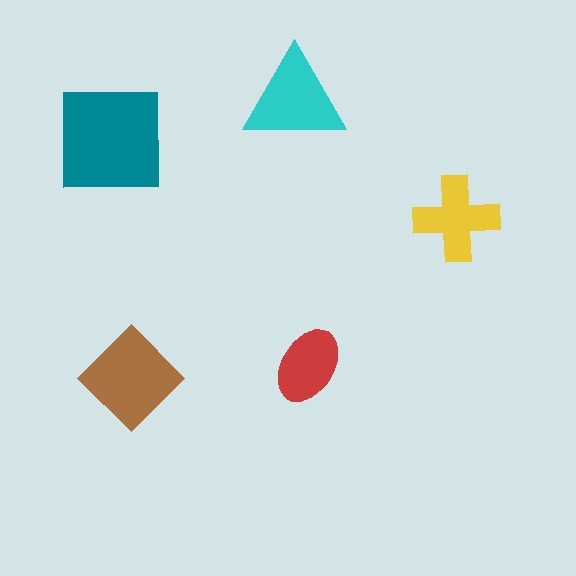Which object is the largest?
The teal square.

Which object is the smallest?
The red ellipse.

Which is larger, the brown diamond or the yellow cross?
The brown diamond.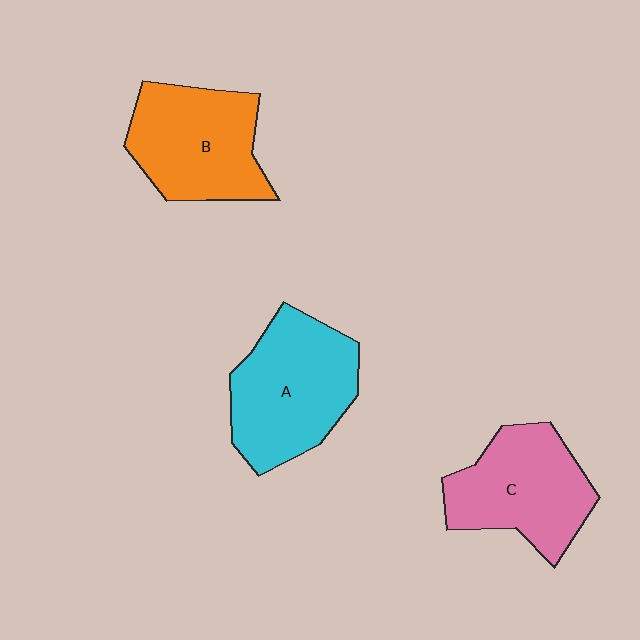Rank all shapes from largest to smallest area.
From largest to smallest: A (cyan), B (orange), C (pink).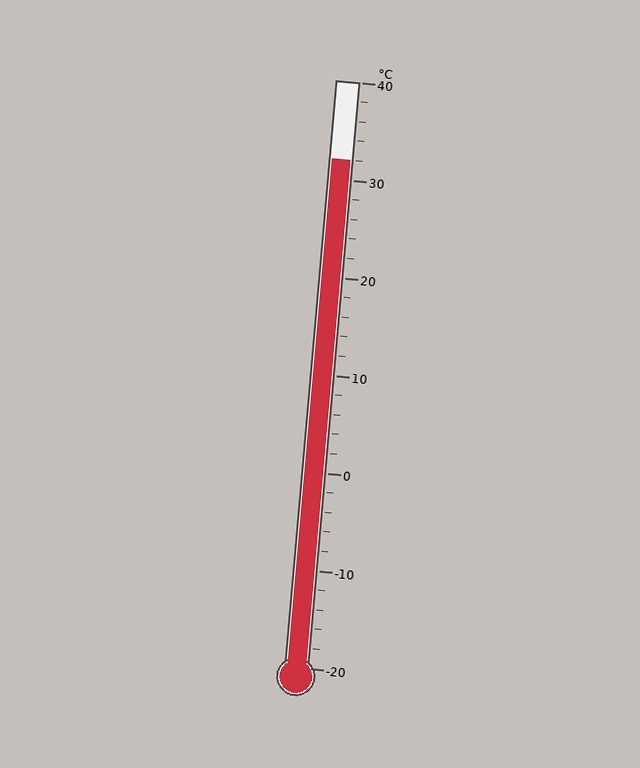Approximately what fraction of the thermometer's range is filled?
The thermometer is filled to approximately 85% of its range.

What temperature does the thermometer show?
The thermometer shows approximately 32°C.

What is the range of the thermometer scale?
The thermometer scale ranges from -20°C to 40°C.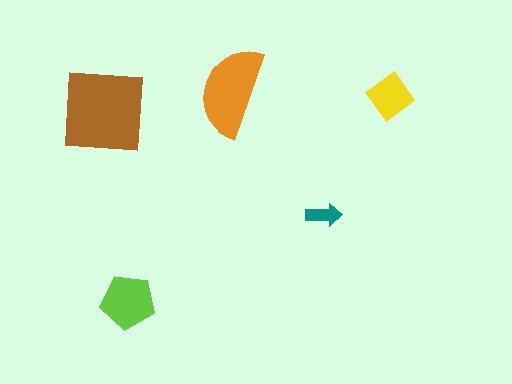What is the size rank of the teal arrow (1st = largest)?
5th.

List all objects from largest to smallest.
The brown square, the orange semicircle, the lime pentagon, the yellow diamond, the teal arrow.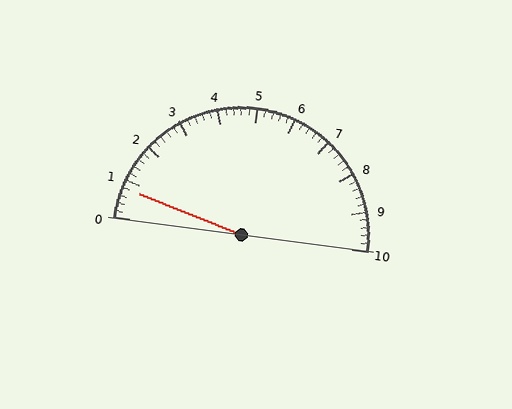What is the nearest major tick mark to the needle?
The nearest major tick mark is 1.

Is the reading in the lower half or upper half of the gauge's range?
The reading is in the lower half of the range (0 to 10).